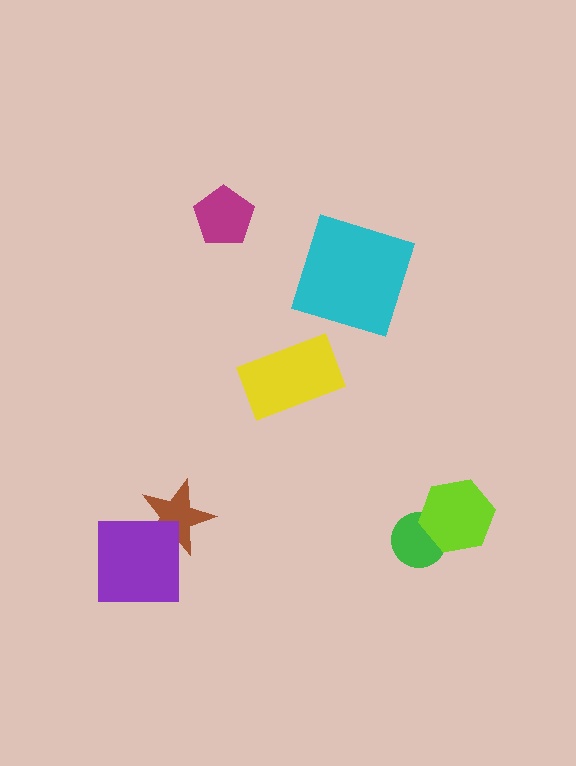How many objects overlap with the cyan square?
0 objects overlap with the cyan square.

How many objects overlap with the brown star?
1 object overlaps with the brown star.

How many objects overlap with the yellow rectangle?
0 objects overlap with the yellow rectangle.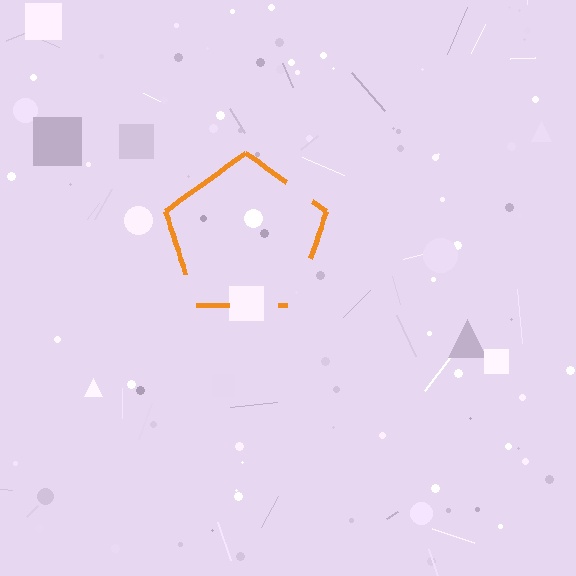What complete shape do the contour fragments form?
The contour fragments form a pentagon.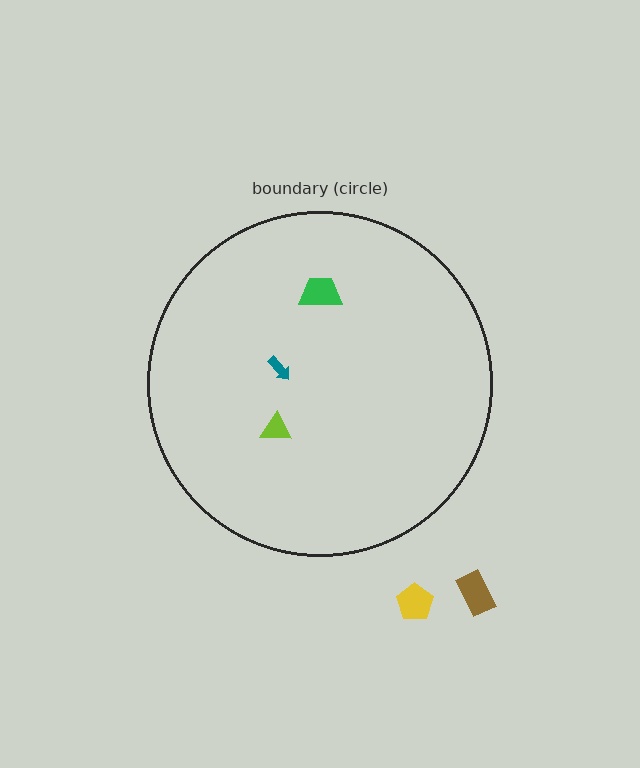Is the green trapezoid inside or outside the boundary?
Inside.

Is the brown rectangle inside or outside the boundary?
Outside.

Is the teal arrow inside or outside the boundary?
Inside.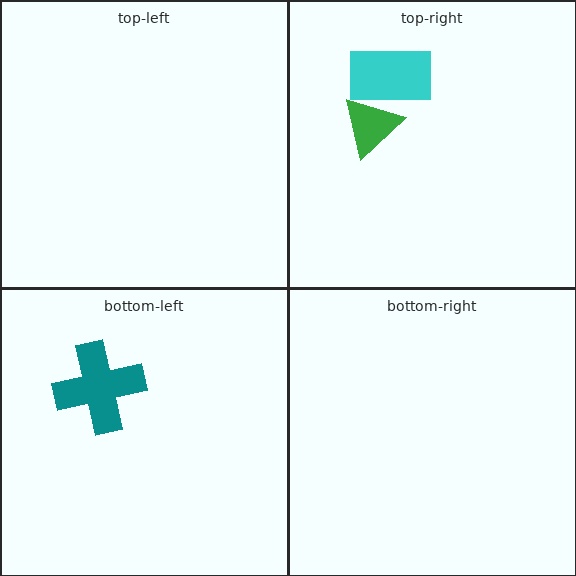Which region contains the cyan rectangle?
The top-right region.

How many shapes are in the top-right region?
2.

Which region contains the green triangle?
The top-right region.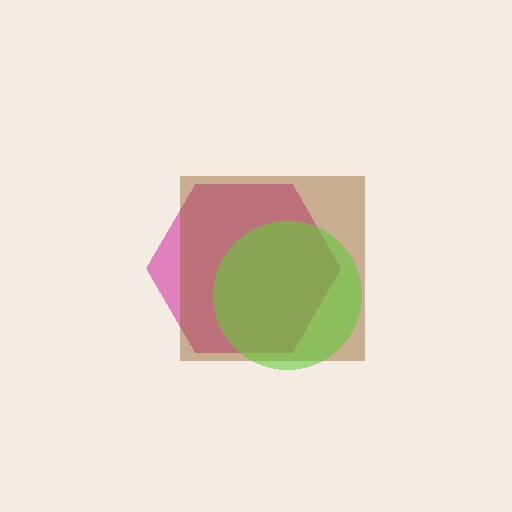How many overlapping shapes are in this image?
There are 3 overlapping shapes in the image.